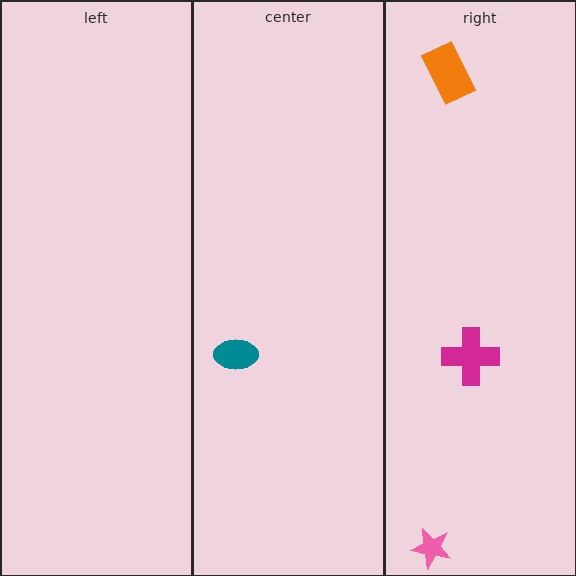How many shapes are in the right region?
3.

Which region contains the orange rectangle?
The right region.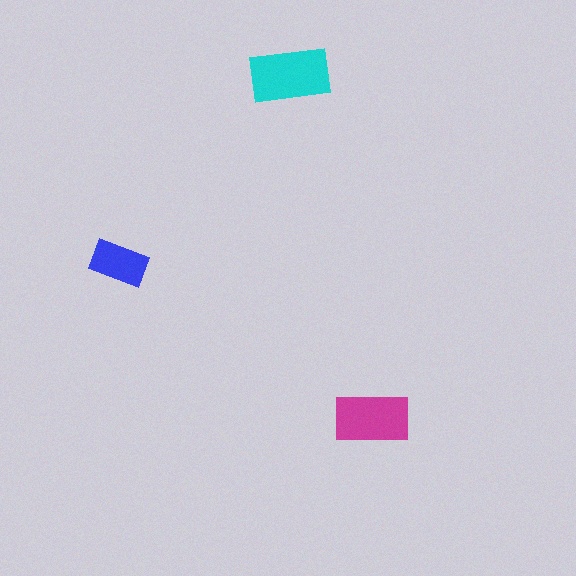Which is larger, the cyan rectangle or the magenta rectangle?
The cyan one.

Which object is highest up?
The cyan rectangle is topmost.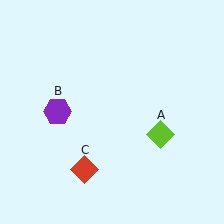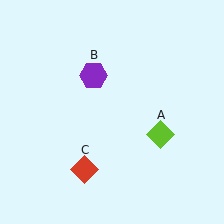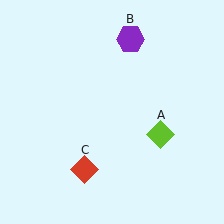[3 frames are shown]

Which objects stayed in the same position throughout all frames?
Lime diamond (object A) and red diamond (object C) remained stationary.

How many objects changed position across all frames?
1 object changed position: purple hexagon (object B).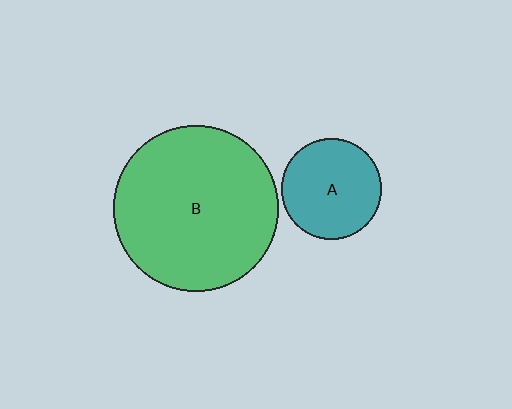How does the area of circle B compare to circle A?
Approximately 2.7 times.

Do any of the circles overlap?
No, none of the circles overlap.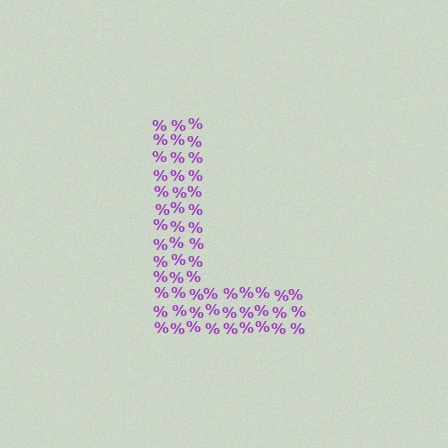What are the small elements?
The small elements are percent signs.